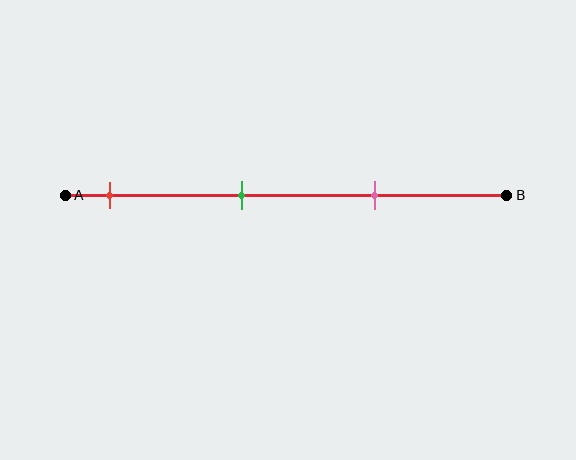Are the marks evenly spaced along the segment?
Yes, the marks are approximately evenly spaced.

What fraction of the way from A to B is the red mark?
The red mark is approximately 10% (0.1) of the way from A to B.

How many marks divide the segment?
There are 3 marks dividing the segment.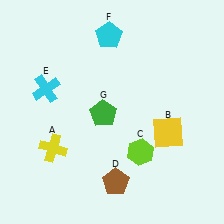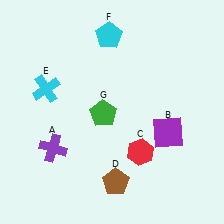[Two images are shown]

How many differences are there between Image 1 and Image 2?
There are 3 differences between the two images.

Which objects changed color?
A changed from yellow to purple. B changed from yellow to purple. C changed from lime to red.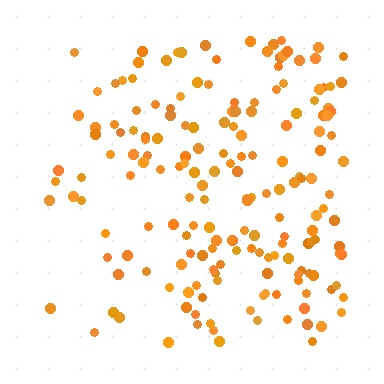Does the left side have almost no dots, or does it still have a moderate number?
Still a moderate number, just noticeably fewer than the right.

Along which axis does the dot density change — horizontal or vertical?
Horizontal.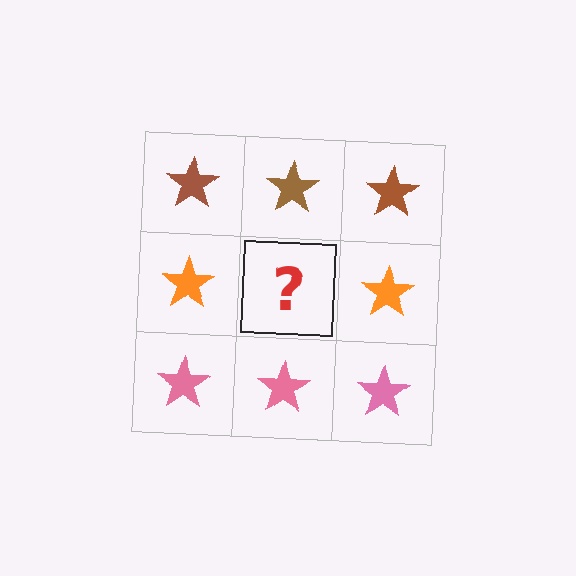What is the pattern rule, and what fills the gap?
The rule is that each row has a consistent color. The gap should be filled with an orange star.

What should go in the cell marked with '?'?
The missing cell should contain an orange star.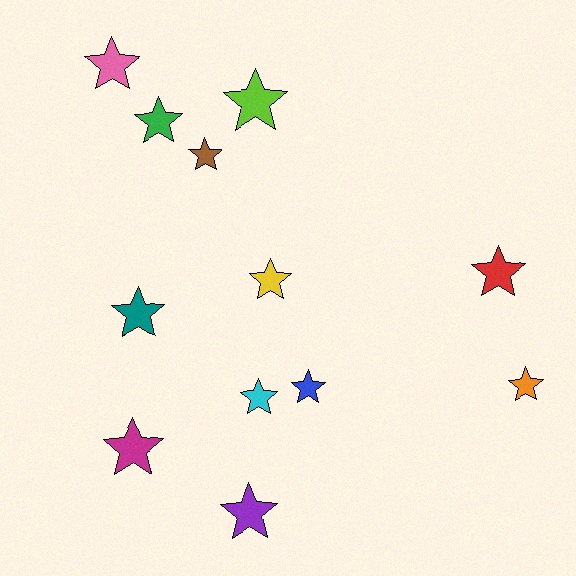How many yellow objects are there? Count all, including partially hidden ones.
There is 1 yellow object.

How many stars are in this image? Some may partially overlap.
There are 12 stars.